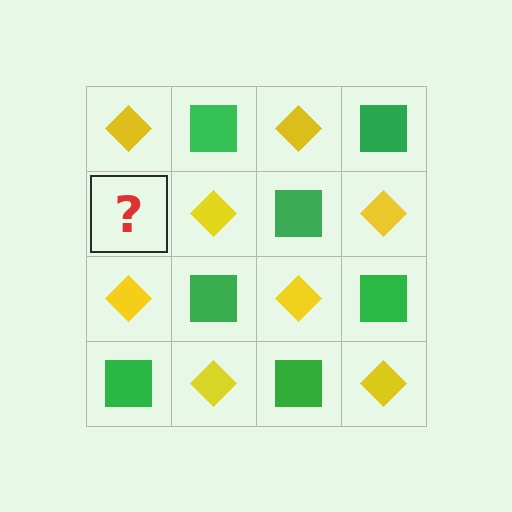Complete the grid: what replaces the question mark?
The question mark should be replaced with a green square.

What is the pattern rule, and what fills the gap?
The rule is that it alternates yellow diamond and green square in a checkerboard pattern. The gap should be filled with a green square.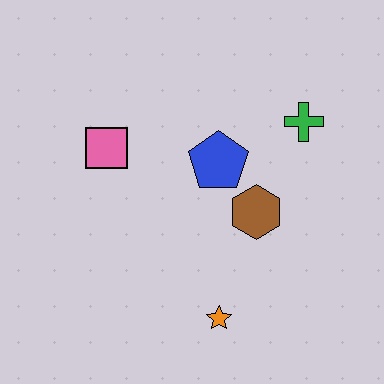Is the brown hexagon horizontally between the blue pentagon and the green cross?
Yes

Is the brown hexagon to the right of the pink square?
Yes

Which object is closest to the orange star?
The brown hexagon is closest to the orange star.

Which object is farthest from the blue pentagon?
The orange star is farthest from the blue pentagon.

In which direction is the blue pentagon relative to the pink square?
The blue pentagon is to the right of the pink square.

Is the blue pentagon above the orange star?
Yes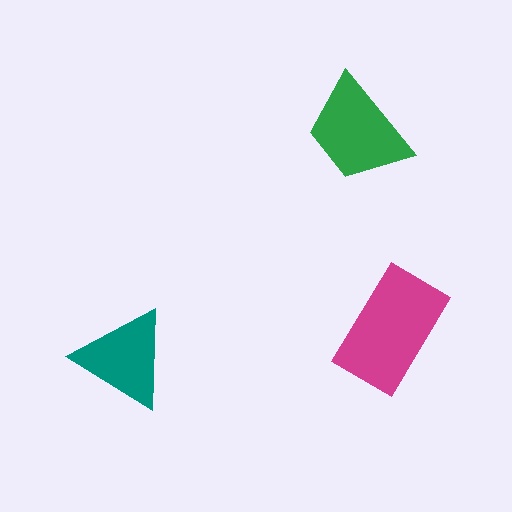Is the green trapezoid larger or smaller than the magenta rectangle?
Smaller.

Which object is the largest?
The magenta rectangle.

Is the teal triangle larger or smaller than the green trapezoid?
Smaller.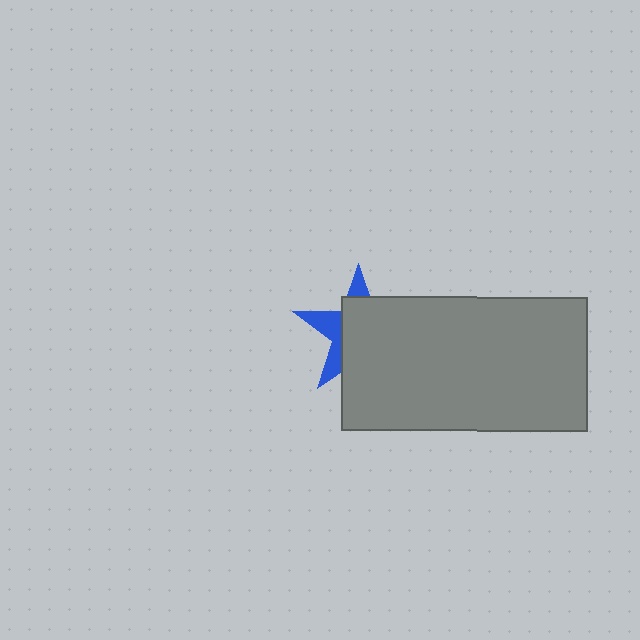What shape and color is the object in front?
The object in front is a gray rectangle.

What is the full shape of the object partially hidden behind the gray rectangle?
The partially hidden object is a blue star.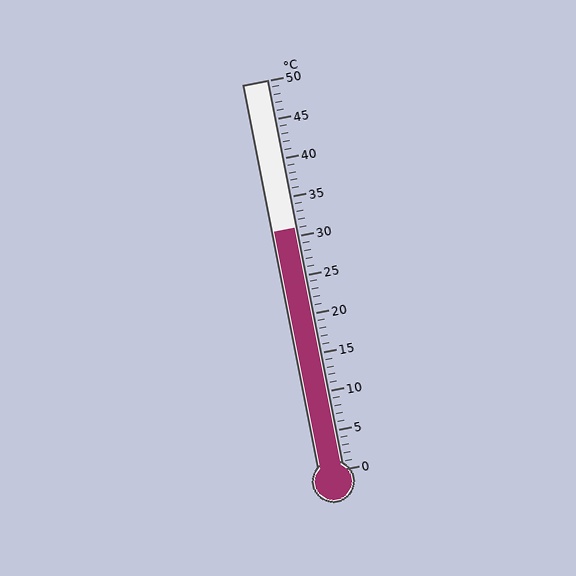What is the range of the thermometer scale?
The thermometer scale ranges from 0°C to 50°C.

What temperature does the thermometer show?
The thermometer shows approximately 31°C.